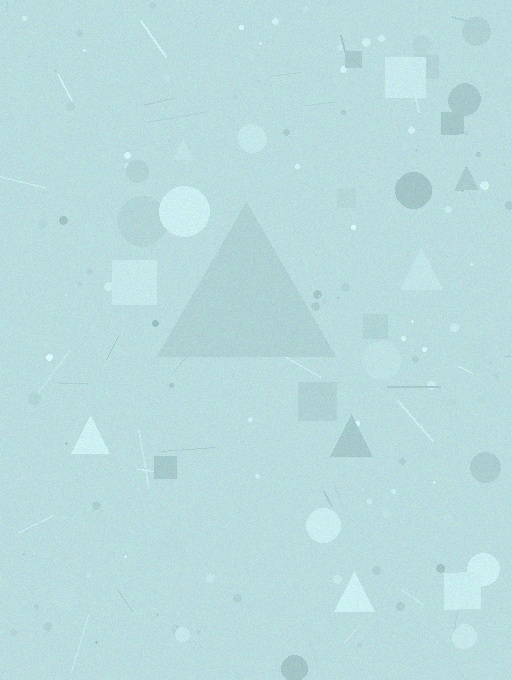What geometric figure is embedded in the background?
A triangle is embedded in the background.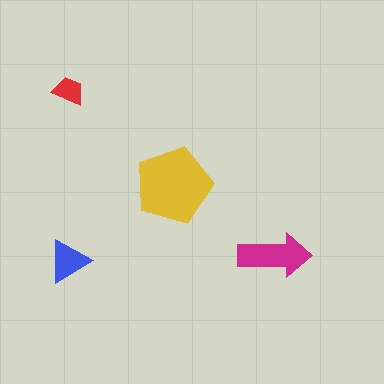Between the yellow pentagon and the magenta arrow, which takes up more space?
The yellow pentagon.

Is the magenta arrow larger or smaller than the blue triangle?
Larger.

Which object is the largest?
The yellow pentagon.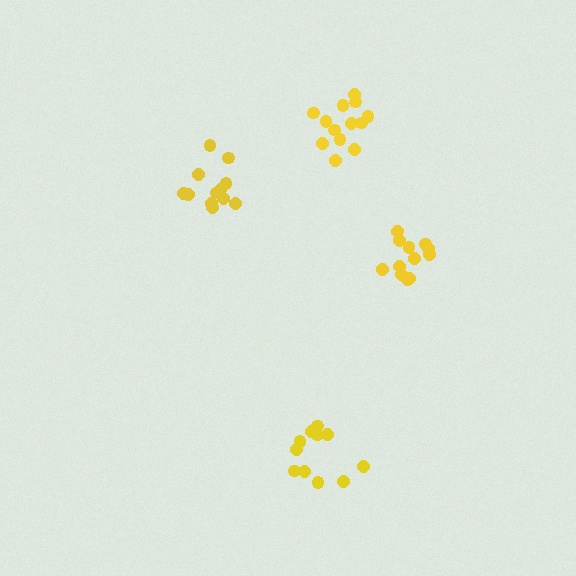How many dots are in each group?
Group 1: 12 dots, Group 2: 12 dots, Group 3: 11 dots, Group 4: 13 dots (48 total).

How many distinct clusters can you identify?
There are 4 distinct clusters.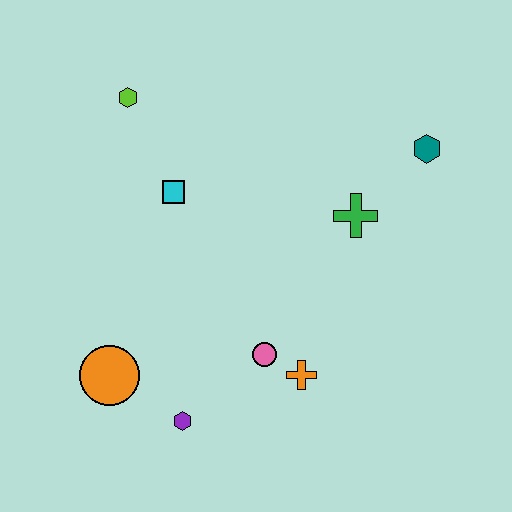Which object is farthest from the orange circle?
The teal hexagon is farthest from the orange circle.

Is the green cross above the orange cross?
Yes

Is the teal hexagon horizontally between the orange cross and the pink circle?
No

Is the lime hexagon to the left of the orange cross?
Yes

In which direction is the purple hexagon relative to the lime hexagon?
The purple hexagon is below the lime hexagon.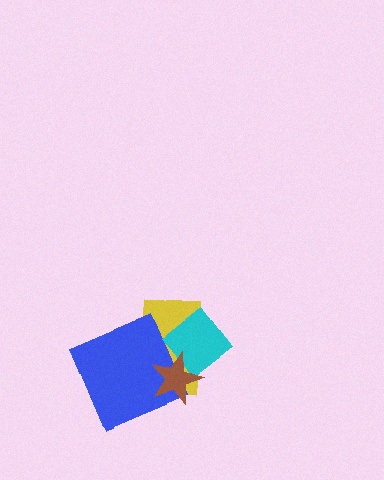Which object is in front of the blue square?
The brown star is in front of the blue square.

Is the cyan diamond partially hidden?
Yes, it is partially covered by another shape.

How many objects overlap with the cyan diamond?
2 objects overlap with the cyan diamond.